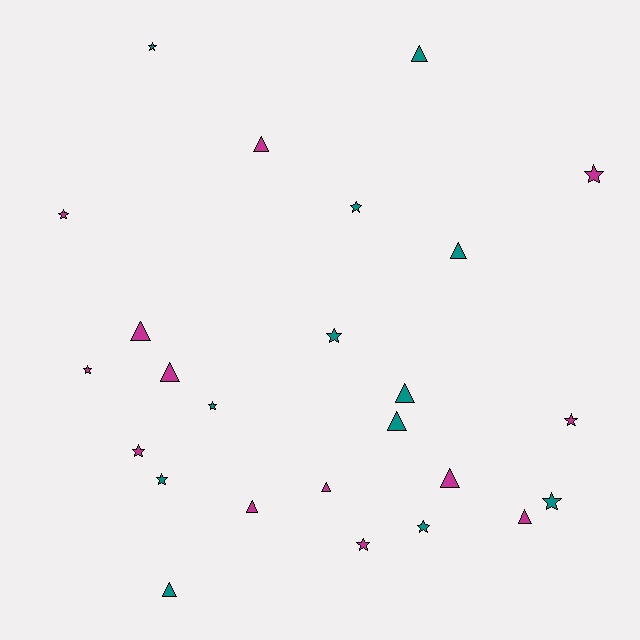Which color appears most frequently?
Magenta, with 13 objects.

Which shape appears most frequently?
Star, with 13 objects.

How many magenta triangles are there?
There are 7 magenta triangles.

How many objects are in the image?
There are 25 objects.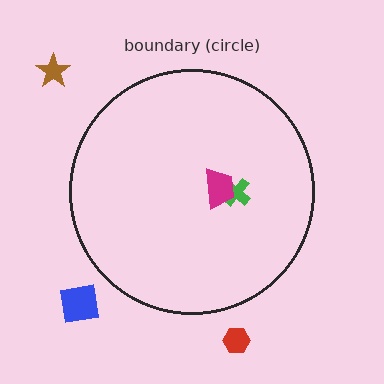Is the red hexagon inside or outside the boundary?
Outside.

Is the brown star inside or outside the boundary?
Outside.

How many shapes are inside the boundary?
2 inside, 3 outside.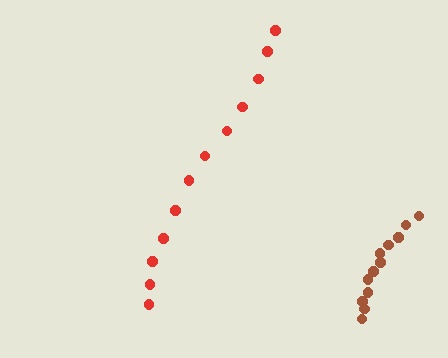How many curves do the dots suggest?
There are 2 distinct paths.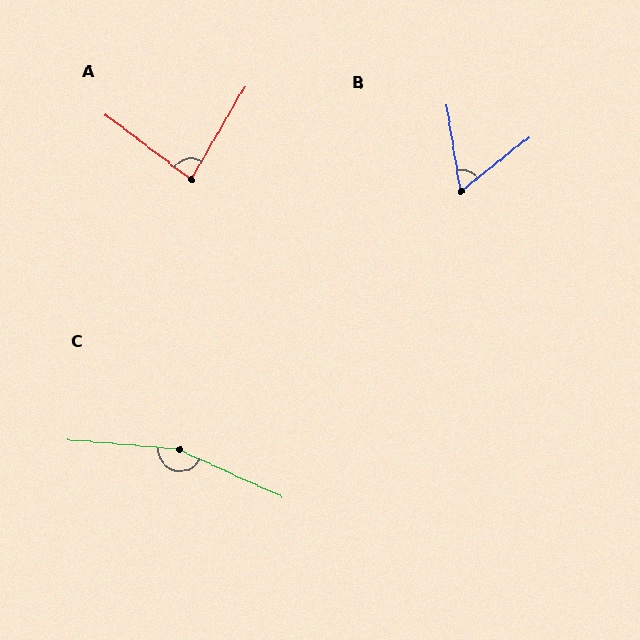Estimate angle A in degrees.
Approximately 83 degrees.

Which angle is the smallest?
B, at approximately 61 degrees.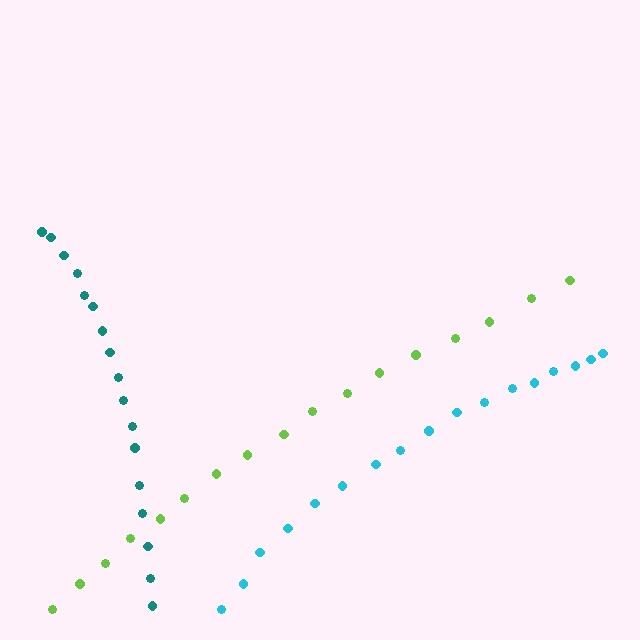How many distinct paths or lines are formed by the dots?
There are 3 distinct paths.